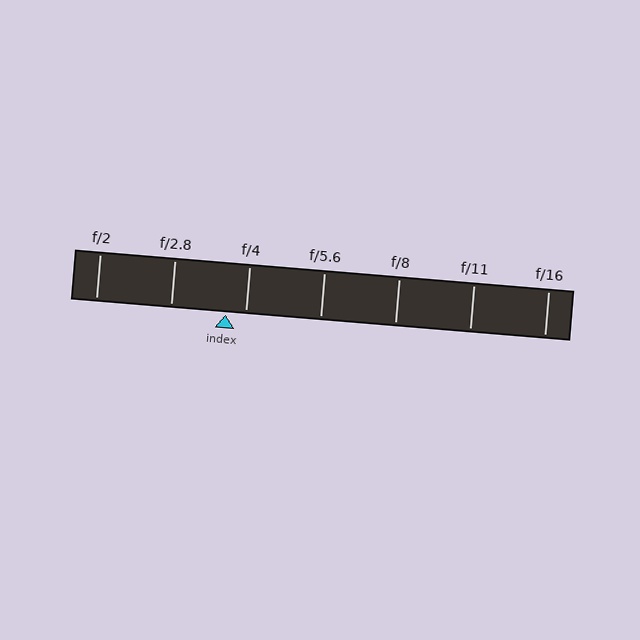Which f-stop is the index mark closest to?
The index mark is closest to f/4.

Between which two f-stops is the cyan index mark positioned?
The index mark is between f/2.8 and f/4.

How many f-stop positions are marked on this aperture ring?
There are 7 f-stop positions marked.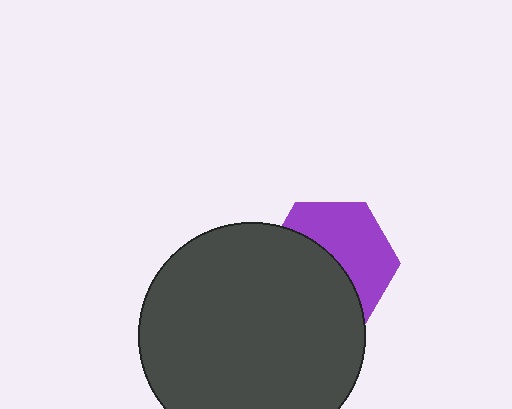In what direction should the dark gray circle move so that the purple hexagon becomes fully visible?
The dark gray circle should move toward the lower-left. That is the shortest direction to clear the overlap and leave the purple hexagon fully visible.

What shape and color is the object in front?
The object in front is a dark gray circle.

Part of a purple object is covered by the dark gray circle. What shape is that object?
It is a hexagon.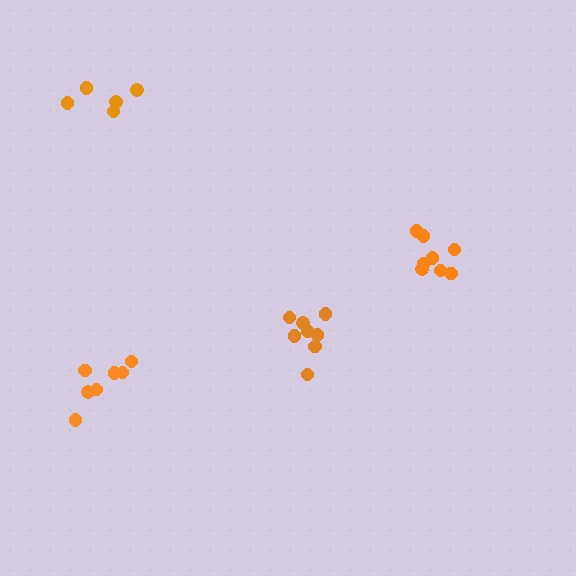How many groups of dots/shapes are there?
There are 4 groups.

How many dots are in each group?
Group 1: 8 dots, Group 2: 7 dots, Group 3: 8 dots, Group 4: 5 dots (28 total).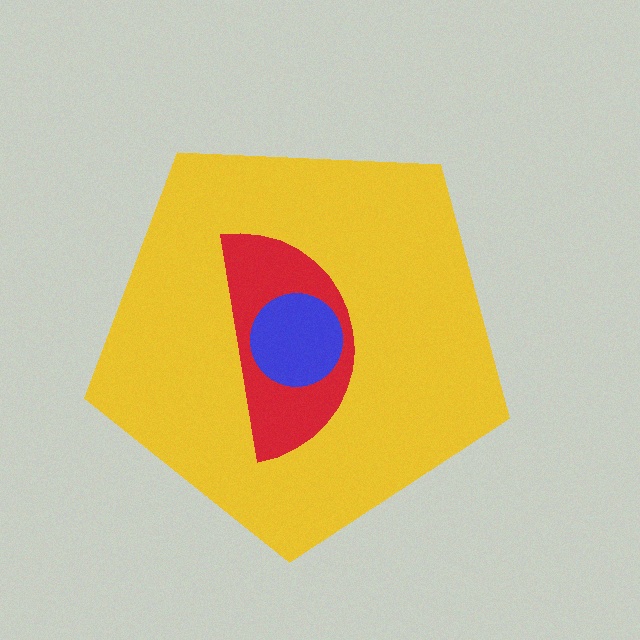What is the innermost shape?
The blue circle.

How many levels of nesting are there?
3.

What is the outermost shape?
The yellow pentagon.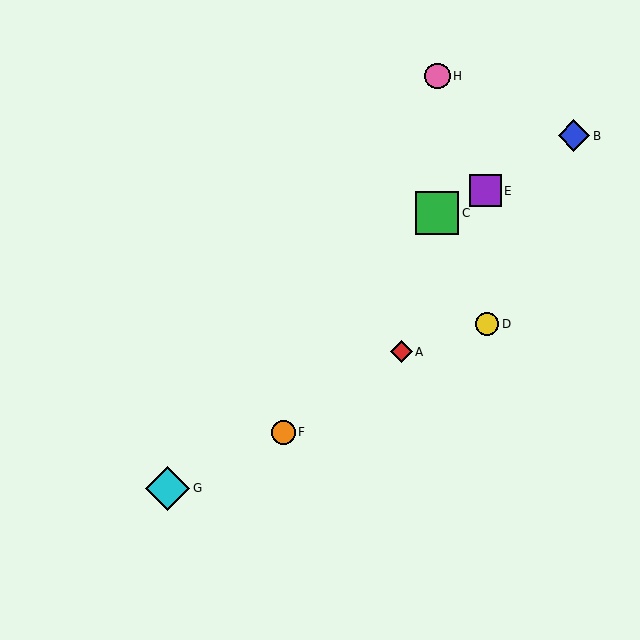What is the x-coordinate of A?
Object A is at x≈401.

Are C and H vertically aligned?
Yes, both are at x≈437.